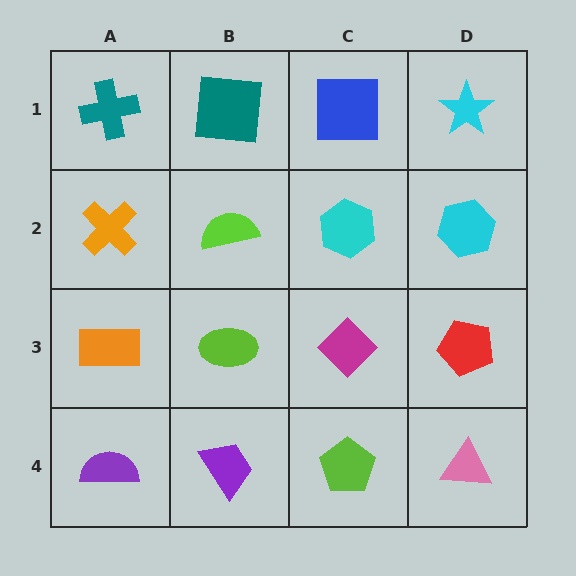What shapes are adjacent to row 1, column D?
A cyan hexagon (row 2, column D), a blue square (row 1, column C).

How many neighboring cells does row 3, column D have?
3.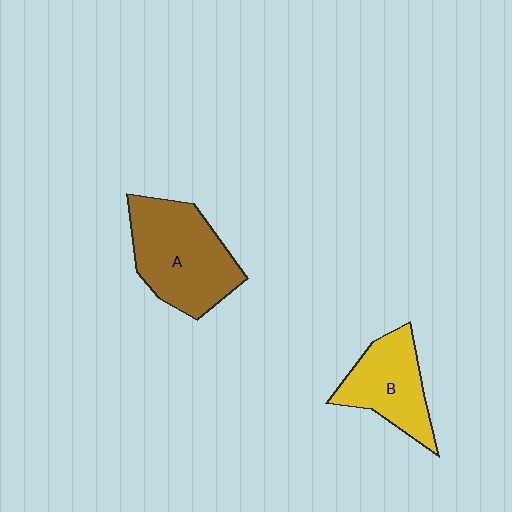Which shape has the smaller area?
Shape B (yellow).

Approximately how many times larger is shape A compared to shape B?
Approximately 1.4 times.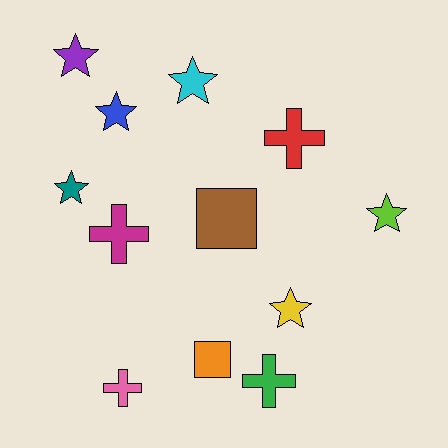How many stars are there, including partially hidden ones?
There are 6 stars.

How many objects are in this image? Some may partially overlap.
There are 12 objects.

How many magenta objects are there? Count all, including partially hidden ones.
There is 1 magenta object.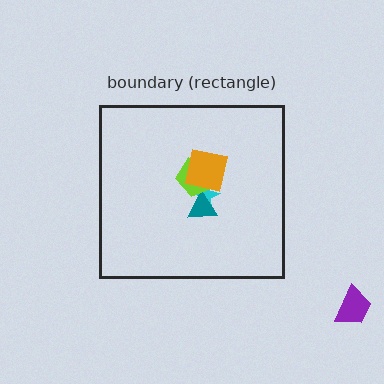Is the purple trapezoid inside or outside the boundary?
Outside.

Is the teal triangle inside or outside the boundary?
Inside.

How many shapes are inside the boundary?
4 inside, 1 outside.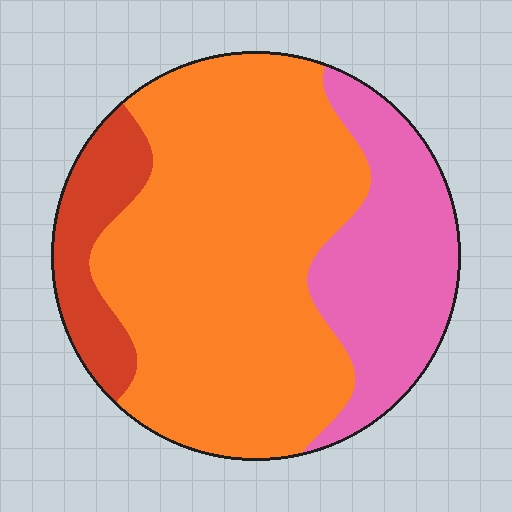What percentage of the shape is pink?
Pink covers 25% of the shape.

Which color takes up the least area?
Red, at roughly 10%.